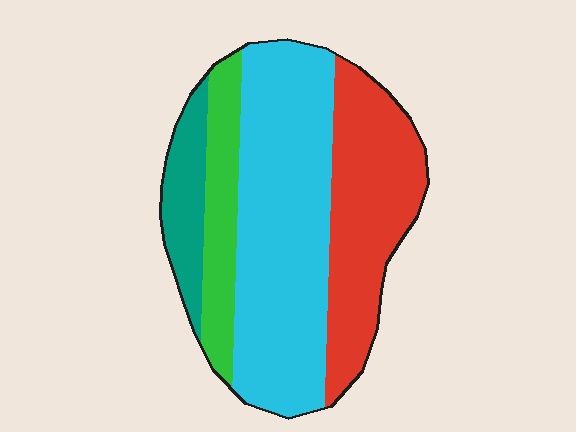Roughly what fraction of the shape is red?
Red covers 29% of the shape.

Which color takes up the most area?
Cyan, at roughly 45%.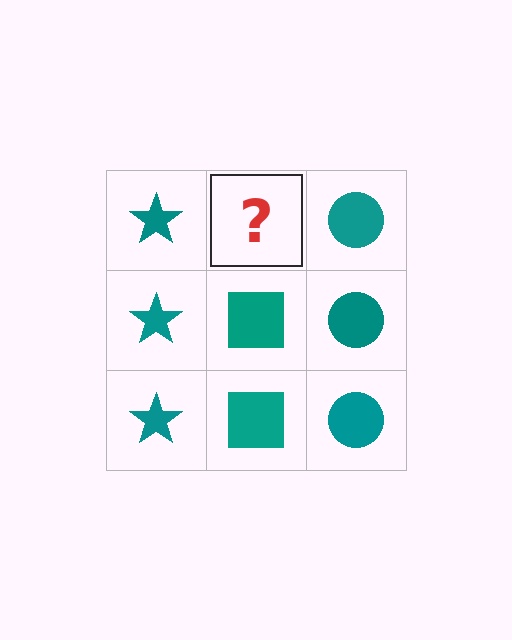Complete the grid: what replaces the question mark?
The question mark should be replaced with a teal square.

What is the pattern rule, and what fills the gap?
The rule is that each column has a consistent shape. The gap should be filled with a teal square.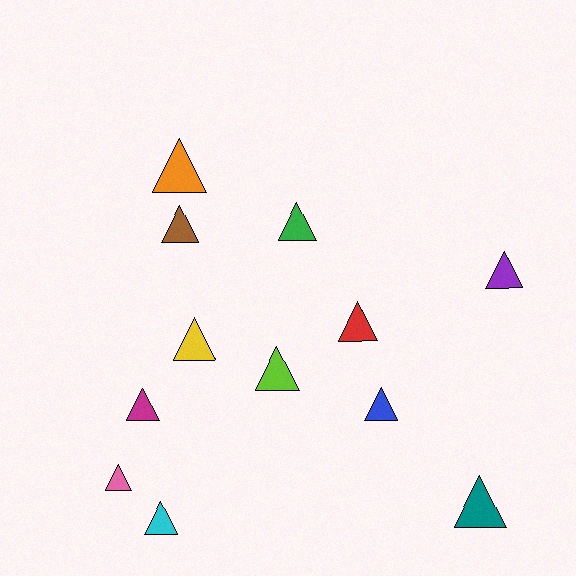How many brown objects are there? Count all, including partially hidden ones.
There is 1 brown object.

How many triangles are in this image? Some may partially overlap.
There are 12 triangles.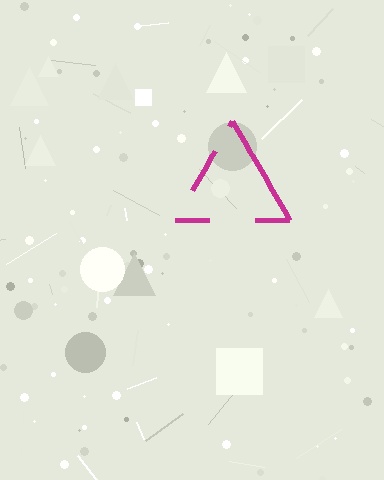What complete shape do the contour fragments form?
The contour fragments form a triangle.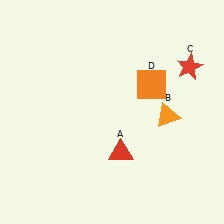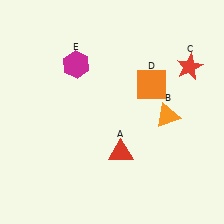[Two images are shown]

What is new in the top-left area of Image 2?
A magenta hexagon (E) was added in the top-left area of Image 2.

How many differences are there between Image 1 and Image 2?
There is 1 difference between the two images.